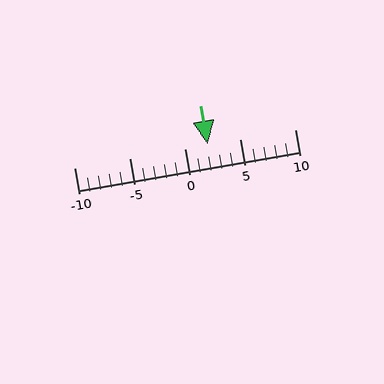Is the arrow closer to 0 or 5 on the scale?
The arrow is closer to 0.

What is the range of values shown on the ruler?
The ruler shows values from -10 to 10.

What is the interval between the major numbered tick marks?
The major tick marks are spaced 5 units apart.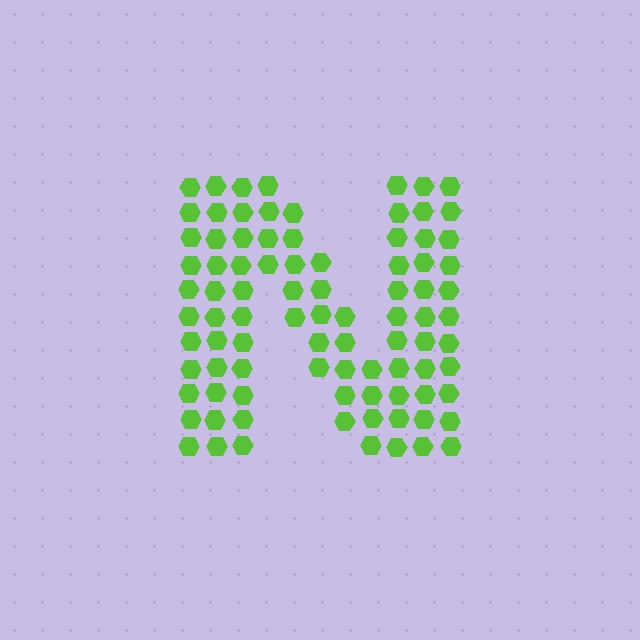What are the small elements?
The small elements are hexagons.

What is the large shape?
The large shape is the letter N.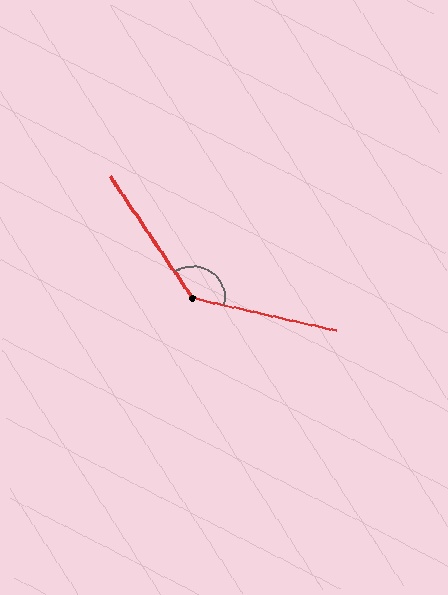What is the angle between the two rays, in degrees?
Approximately 137 degrees.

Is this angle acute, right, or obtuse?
It is obtuse.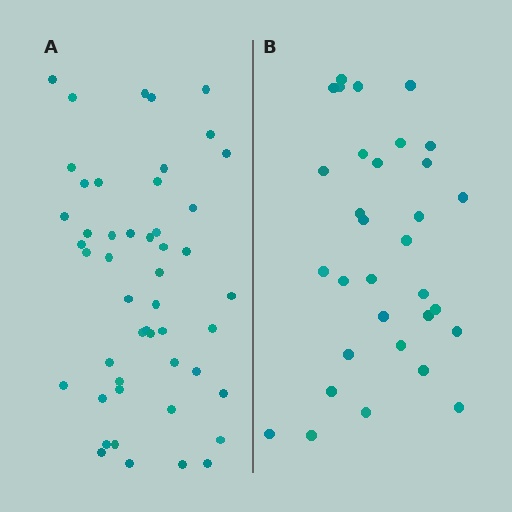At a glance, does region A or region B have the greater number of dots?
Region A (the left region) has more dots.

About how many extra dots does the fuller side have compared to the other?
Region A has approximately 15 more dots than region B.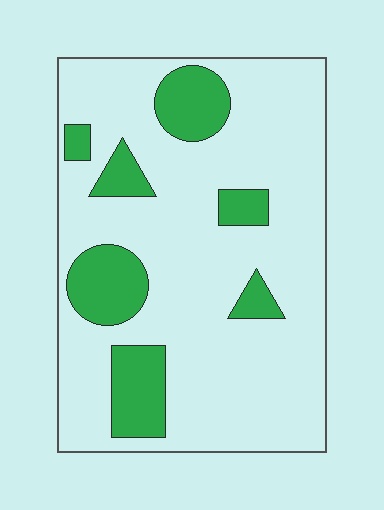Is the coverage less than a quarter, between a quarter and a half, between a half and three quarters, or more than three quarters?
Less than a quarter.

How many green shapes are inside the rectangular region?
7.